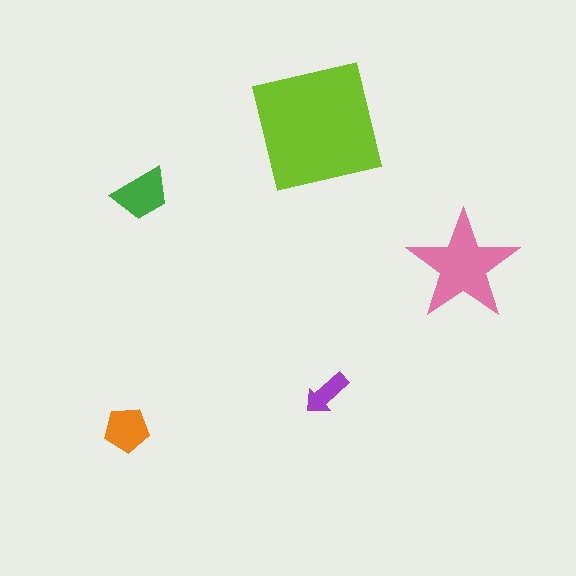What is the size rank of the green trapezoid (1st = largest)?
3rd.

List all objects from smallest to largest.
The purple arrow, the orange pentagon, the green trapezoid, the pink star, the lime square.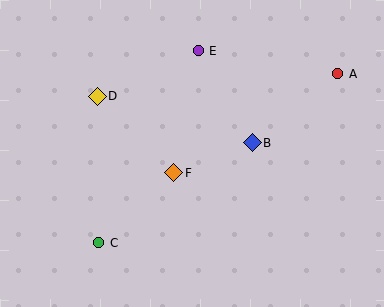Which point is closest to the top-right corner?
Point A is closest to the top-right corner.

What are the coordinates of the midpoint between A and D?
The midpoint between A and D is at (218, 85).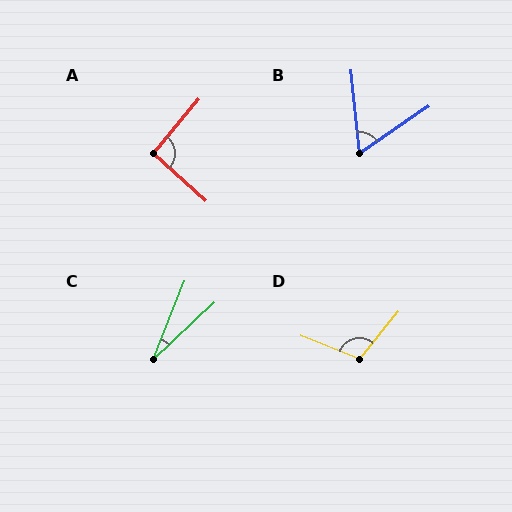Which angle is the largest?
D, at approximately 107 degrees.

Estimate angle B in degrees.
Approximately 62 degrees.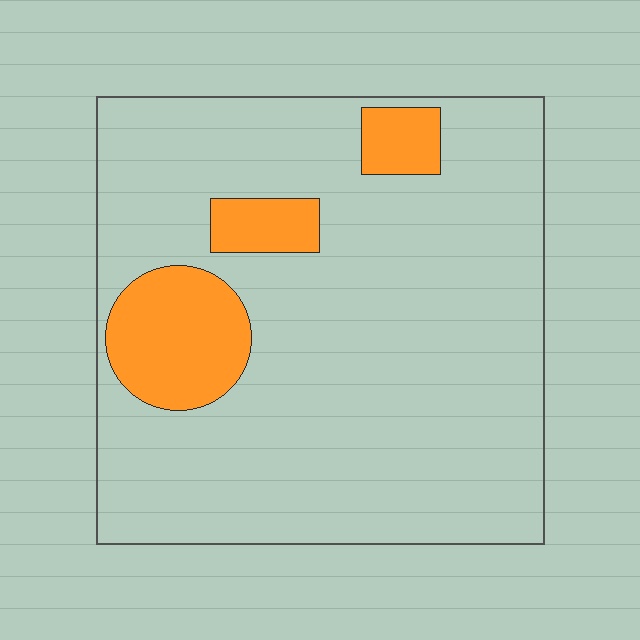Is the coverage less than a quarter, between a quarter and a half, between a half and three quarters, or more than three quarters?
Less than a quarter.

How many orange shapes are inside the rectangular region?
3.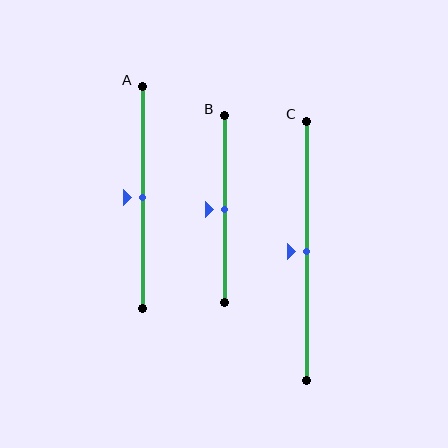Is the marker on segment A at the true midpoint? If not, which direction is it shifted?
Yes, the marker on segment A is at the true midpoint.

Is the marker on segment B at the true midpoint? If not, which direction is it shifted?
Yes, the marker on segment B is at the true midpoint.